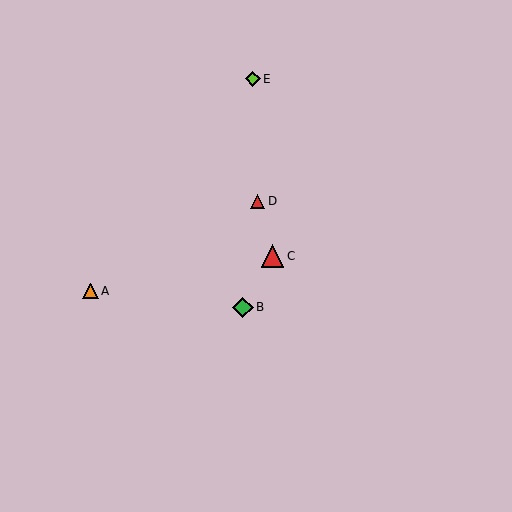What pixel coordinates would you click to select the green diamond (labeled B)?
Click at (243, 307) to select the green diamond B.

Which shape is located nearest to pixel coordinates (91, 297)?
The orange triangle (labeled A) at (90, 291) is nearest to that location.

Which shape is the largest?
The red triangle (labeled C) is the largest.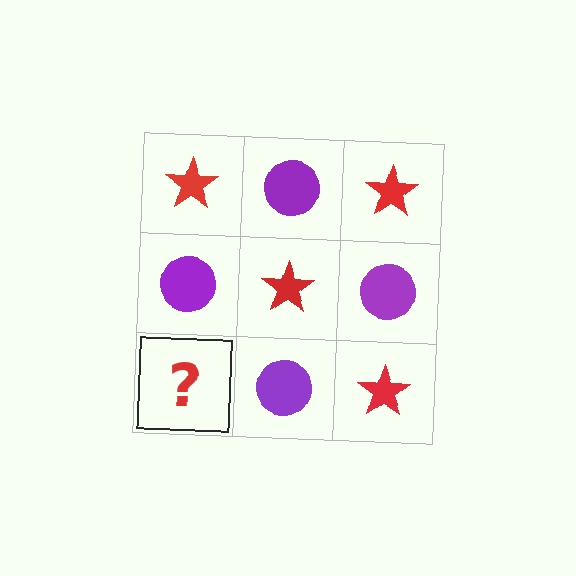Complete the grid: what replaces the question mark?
The question mark should be replaced with a red star.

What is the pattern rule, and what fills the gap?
The rule is that it alternates red star and purple circle in a checkerboard pattern. The gap should be filled with a red star.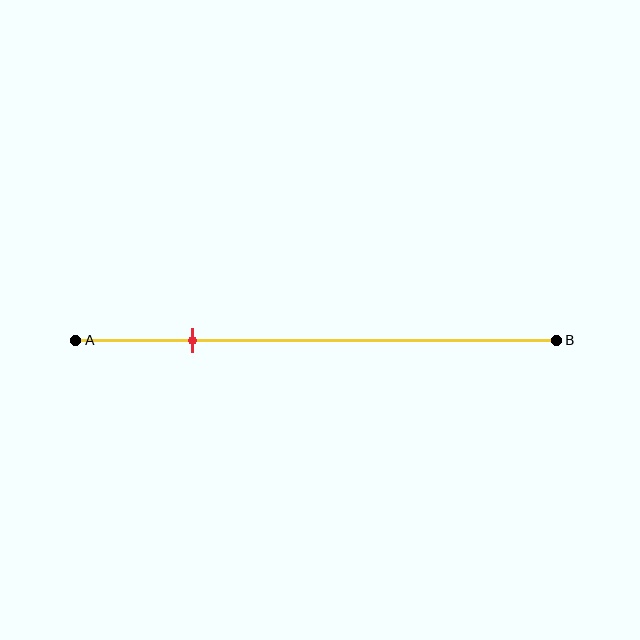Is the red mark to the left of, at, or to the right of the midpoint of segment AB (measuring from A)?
The red mark is to the left of the midpoint of segment AB.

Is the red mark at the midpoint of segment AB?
No, the mark is at about 25% from A, not at the 50% midpoint.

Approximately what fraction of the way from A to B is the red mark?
The red mark is approximately 25% of the way from A to B.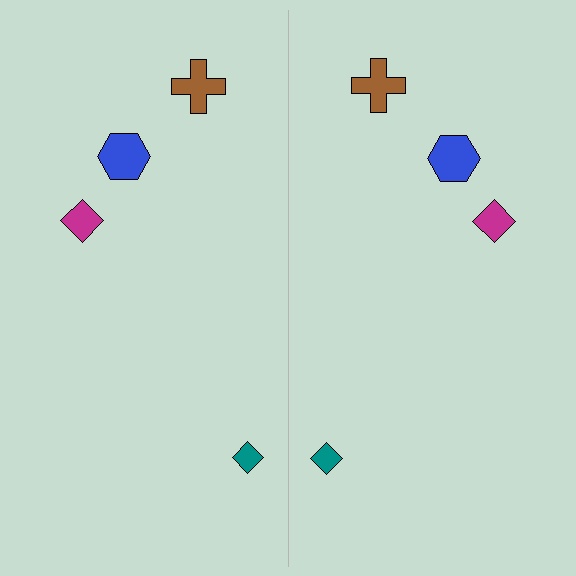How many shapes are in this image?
There are 8 shapes in this image.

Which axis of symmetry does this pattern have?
The pattern has a vertical axis of symmetry running through the center of the image.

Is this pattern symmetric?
Yes, this pattern has bilateral (reflection) symmetry.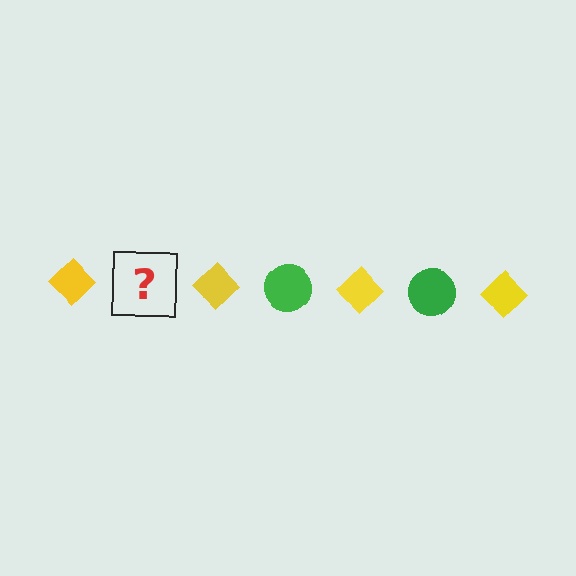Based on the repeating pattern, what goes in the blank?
The blank should be a green circle.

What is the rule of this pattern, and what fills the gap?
The rule is that the pattern alternates between yellow diamond and green circle. The gap should be filled with a green circle.